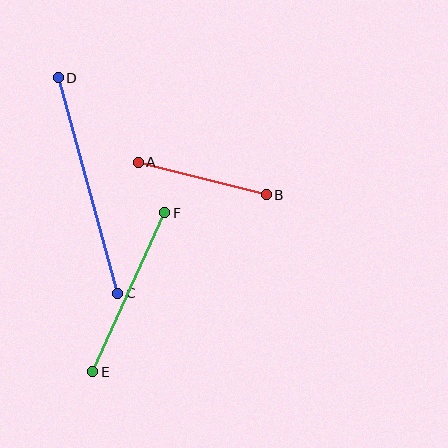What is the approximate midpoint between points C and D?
The midpoint is at approximately (88, 186) pixels.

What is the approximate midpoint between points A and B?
The midpoint is at approximately (202, 178) pixels.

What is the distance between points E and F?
The distance is approximately 175 pixels.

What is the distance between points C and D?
The distance is approximately 224 pixels.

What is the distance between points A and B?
The distance is approximately 132 pixels.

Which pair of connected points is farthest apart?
Points C and D are farthest apart.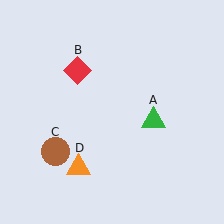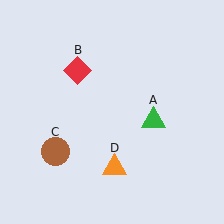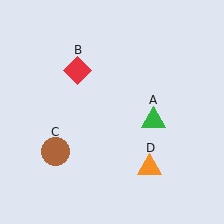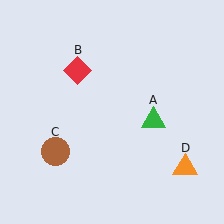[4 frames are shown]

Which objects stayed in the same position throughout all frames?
Green triangle (object A) and red diamond (object B) and brown circle (object C) remained stationary.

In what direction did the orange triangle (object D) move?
The orange triangle (object D) moved right.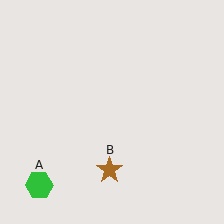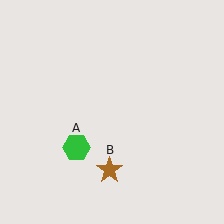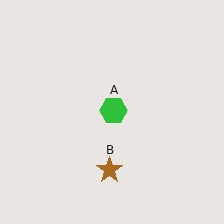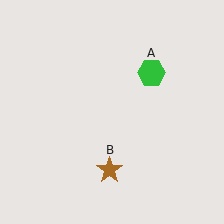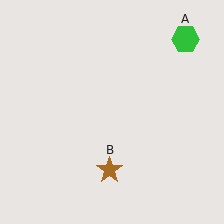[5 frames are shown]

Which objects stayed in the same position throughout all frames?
Brown star (object B) remained stationary.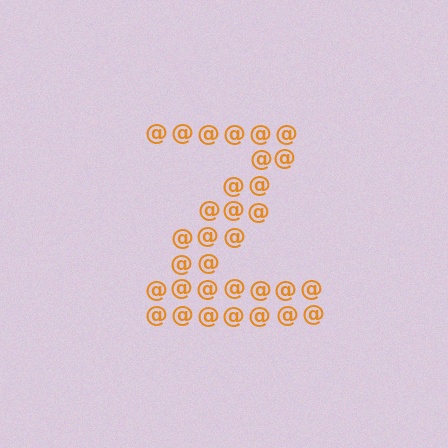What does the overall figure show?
The overall figure shows the letter Z.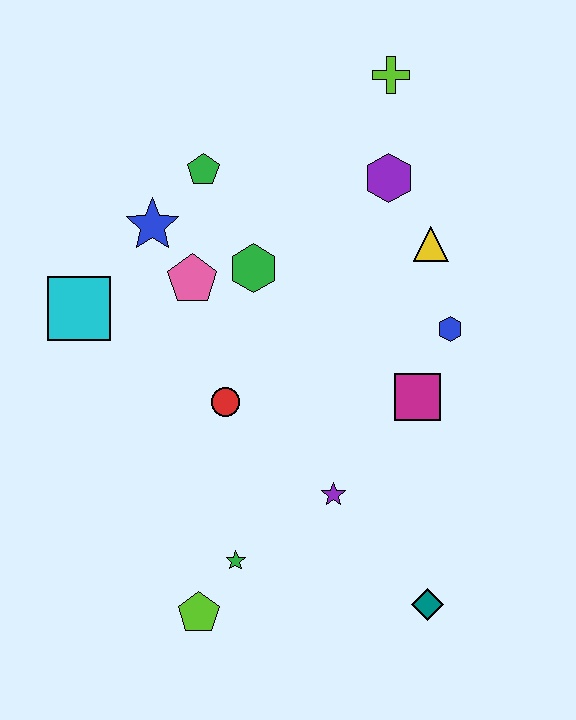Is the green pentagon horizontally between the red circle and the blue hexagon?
No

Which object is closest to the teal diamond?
The purple star is closest to the teal diamond.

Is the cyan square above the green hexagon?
No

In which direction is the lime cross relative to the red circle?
The lime cross is above the red circle.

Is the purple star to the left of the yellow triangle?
Yes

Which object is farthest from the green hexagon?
The teal diamond is farthest from the green hexagon.